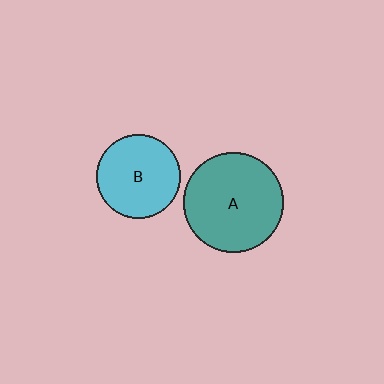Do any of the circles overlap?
No, none of the circles overlap.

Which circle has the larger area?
Circle A (teal).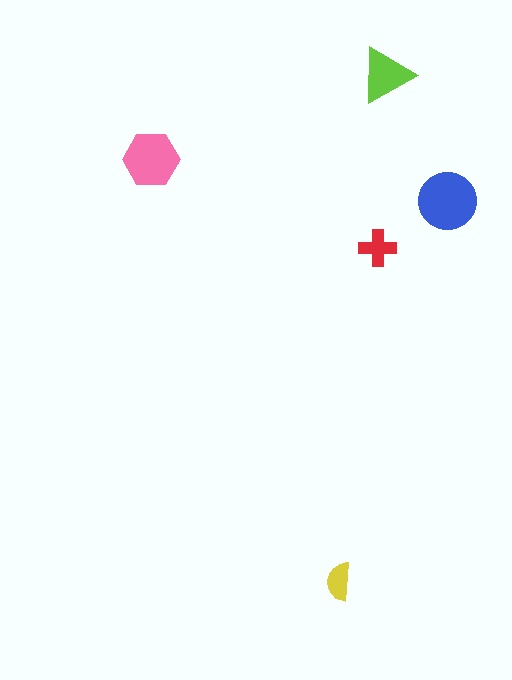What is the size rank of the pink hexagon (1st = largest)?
2nd.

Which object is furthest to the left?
The pink hexagon is leftmost.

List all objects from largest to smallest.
The blue circle, the pink hexagon, the lime triangle, the red cross, the yellow semicircle.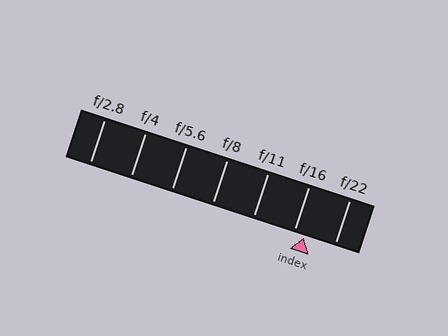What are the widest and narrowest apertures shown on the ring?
The widest aperture shown is f/2.8 and the narrowest is f/22.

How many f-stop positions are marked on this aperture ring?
There are 7 f-stop positions marked.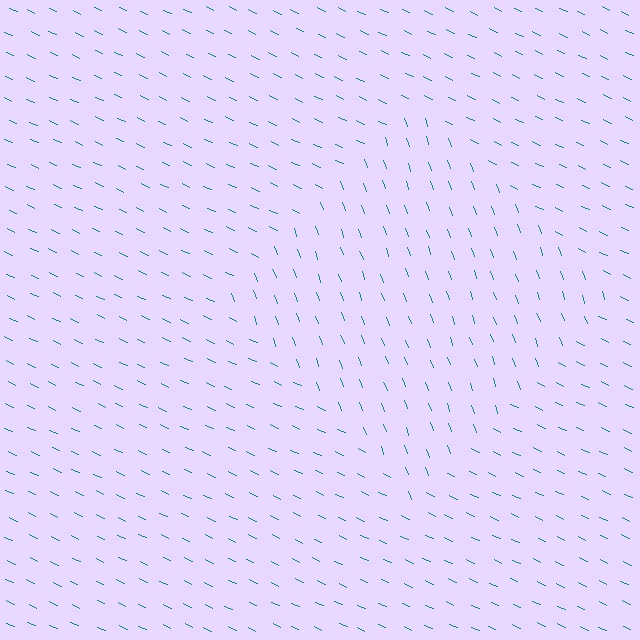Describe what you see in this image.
The image is filled with small teal line segments. A diamond region in the image has lines oriented differently from the surrounding lines, creating a visible texture boundary.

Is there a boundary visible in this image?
Yes, there is a texture boundary formed by a change in line orientation.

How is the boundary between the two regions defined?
The boundary is defined purely by a change in line orientation (approximately 45 degrees difference). All lines are the same color and thickness.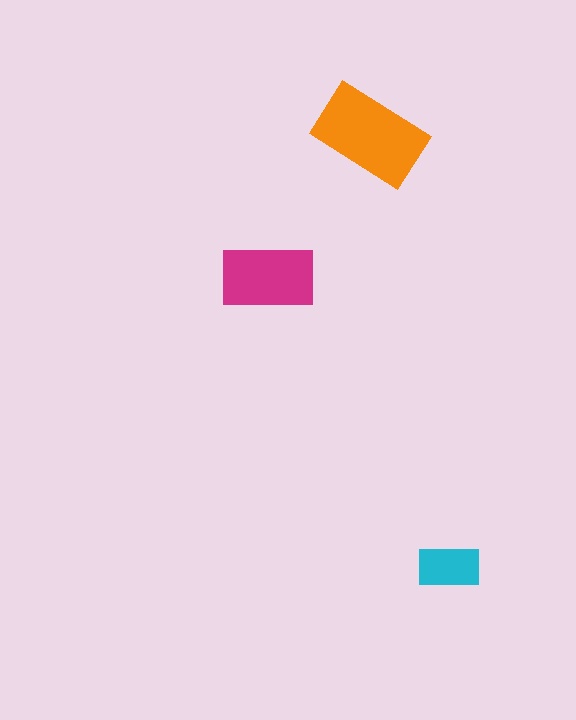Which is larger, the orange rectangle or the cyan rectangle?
The orange one.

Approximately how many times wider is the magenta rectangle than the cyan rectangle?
About 1.5 times wider.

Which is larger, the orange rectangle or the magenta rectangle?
The orange one.